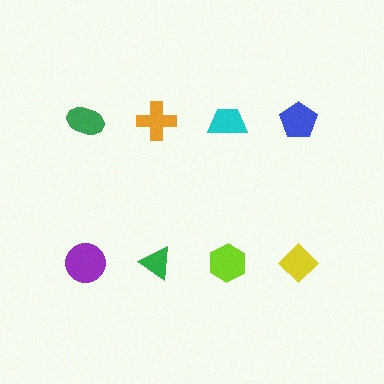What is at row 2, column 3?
A lime hexagon.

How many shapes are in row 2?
4 shapes.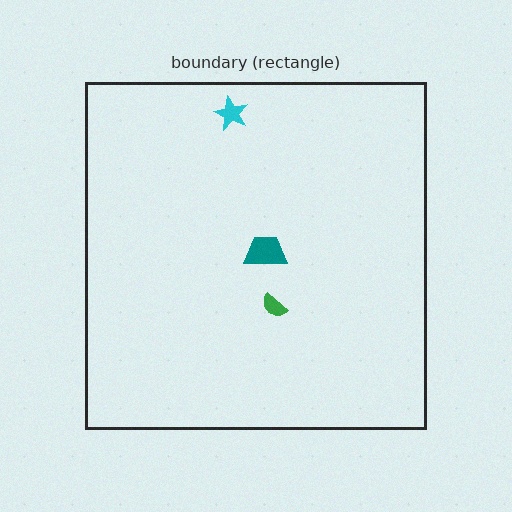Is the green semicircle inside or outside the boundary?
Inside.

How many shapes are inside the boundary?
3 inside, 0 outside.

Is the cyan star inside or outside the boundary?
Inside.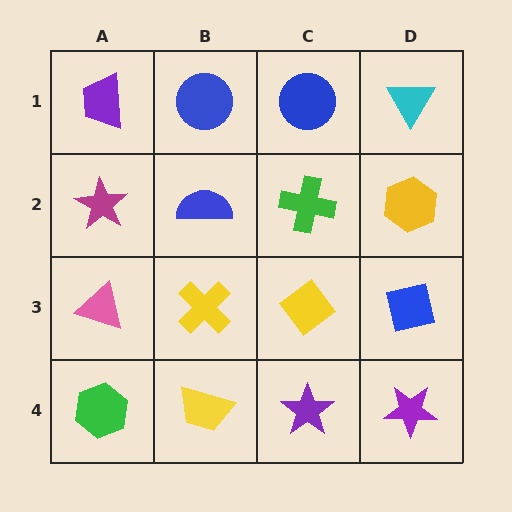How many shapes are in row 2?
4 shapes.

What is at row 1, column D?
A cyan triangle.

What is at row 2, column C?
A green cross.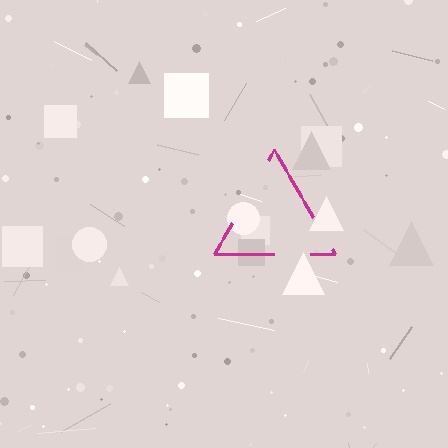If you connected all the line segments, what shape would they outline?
They would outline a triangle.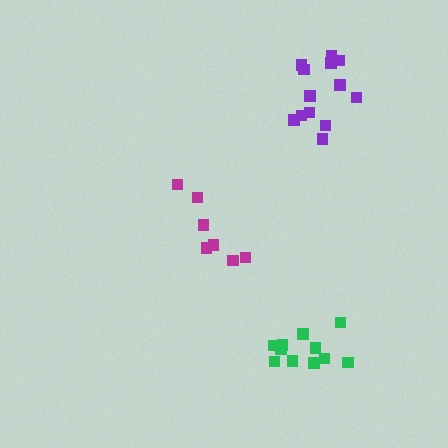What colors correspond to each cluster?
The clusters are colored: magenta, purple, green.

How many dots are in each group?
Group 1: 7 dots, Group 2: 13 dots, Group 3: 11 dots (31 total).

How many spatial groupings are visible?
There are 3 spatial groupings.